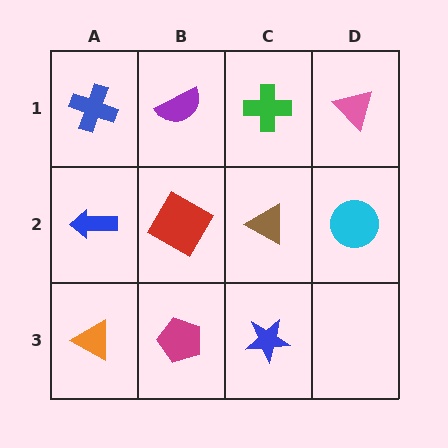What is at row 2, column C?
A brown triangle.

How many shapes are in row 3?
3 shapes.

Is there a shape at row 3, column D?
No, that cell is empty.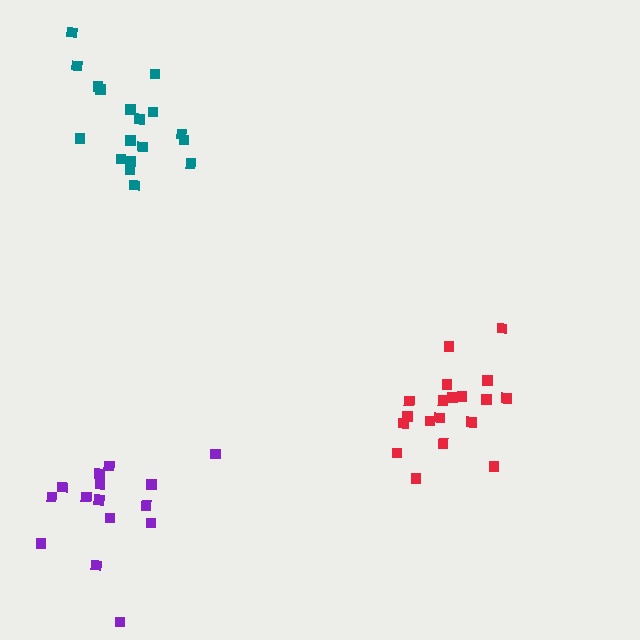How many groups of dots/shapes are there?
There are 3 groups.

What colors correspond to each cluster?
The clusters are colored: purple, red, teal.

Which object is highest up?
The teal cluster is topmost.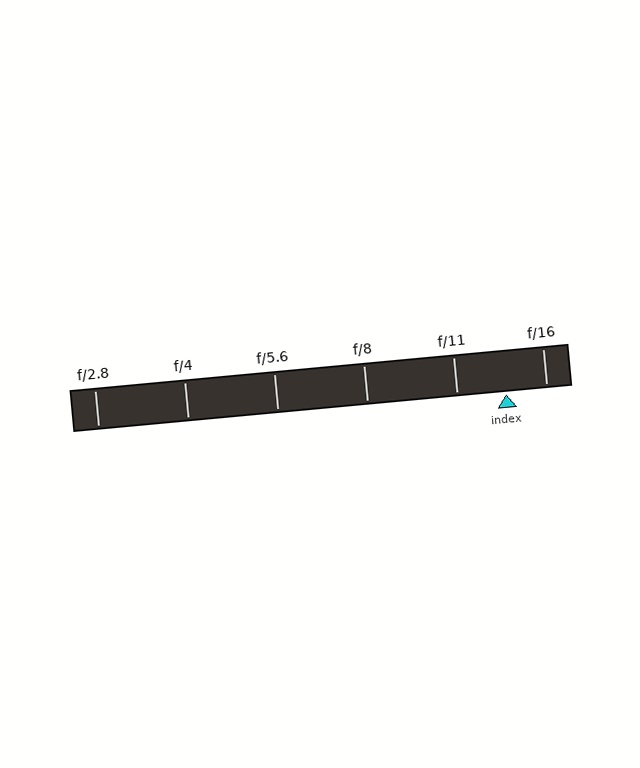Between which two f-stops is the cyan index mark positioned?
The index mark is between f/11 and f/16.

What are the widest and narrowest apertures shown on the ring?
The widest aperture shown is f/2.8 and the narrowest is f/16.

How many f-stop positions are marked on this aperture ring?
There are 6 f-stop positions marked.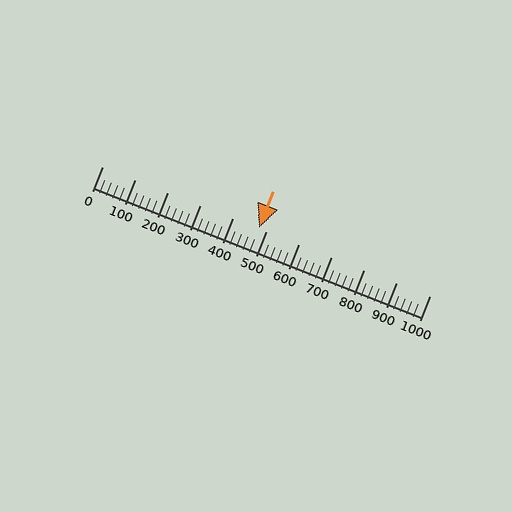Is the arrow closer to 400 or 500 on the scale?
The arrow is closer to 500.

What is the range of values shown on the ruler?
The ruler shows values from 0 to 1000.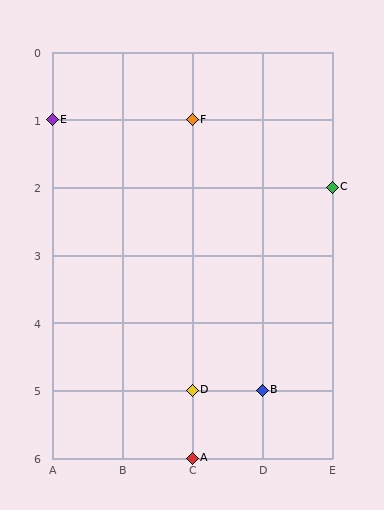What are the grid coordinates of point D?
Point D is at grid coordinates (C, 5).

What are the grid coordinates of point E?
Point E is at grid coordinates (A, 1).